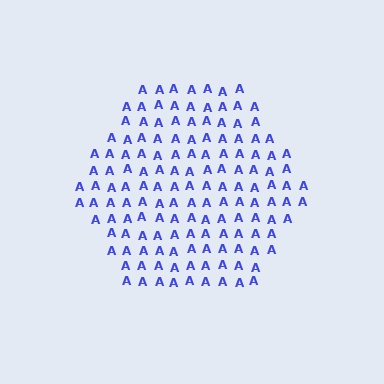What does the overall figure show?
The overall figure shows a hexagon.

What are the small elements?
The small elements are letter A's.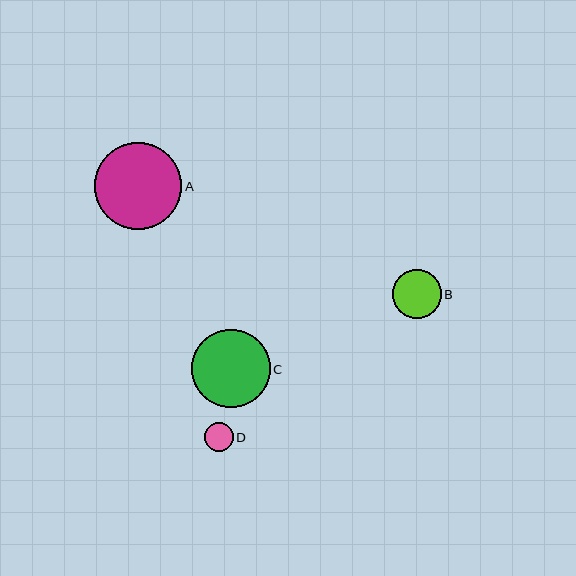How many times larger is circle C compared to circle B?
Circle C is approximately 1.6 times the size of circle B.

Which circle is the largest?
Circle A is the largest with a size of approximately 87 pixels.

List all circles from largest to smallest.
From largest to smallest: A, C, B, D.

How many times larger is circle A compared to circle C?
Circle A is approximately 1.1 times the size of circle C.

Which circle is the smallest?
Circle D is the smallest with a size of approximately 29 pixels.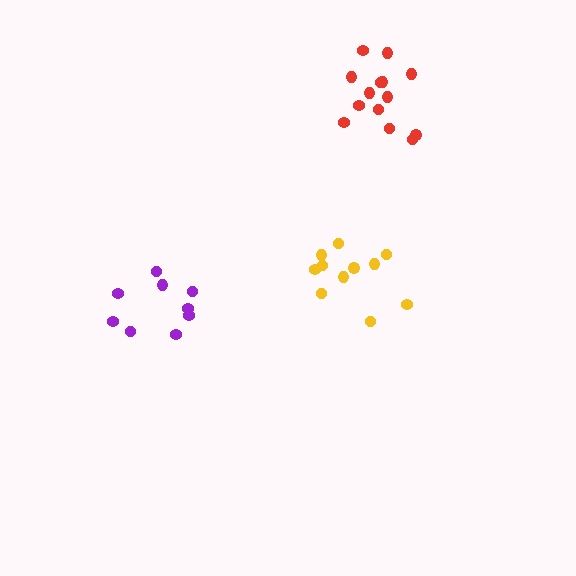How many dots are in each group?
Group 1: 11 dots, Group 2: 14 dots, Group 3: 9 dots (34 total).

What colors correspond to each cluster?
The clusters are colored: yellow, red, purple.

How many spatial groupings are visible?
There are 3 spatial groupings.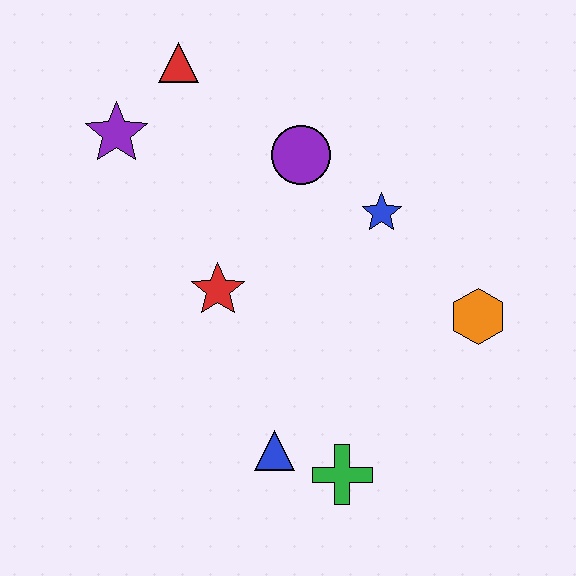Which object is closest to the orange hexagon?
The blue star is closest to the orange hexagon.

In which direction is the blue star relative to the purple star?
The blue star is to the right of the purple star.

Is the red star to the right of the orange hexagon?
No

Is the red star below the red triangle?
Yes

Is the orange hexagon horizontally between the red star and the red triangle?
No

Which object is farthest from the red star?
The orange hexagon is farthest from the red star.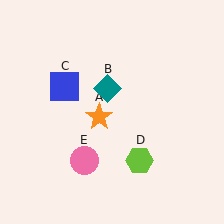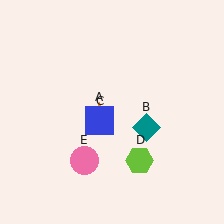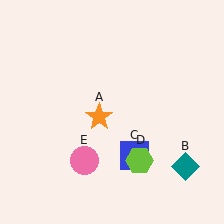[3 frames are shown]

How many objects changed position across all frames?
2 objects changed position: teal diamond (object B), blue square (object C).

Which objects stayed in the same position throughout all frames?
Orange star (object A) and lime hexagon (object D) and pink circle (object E) remained stationary.